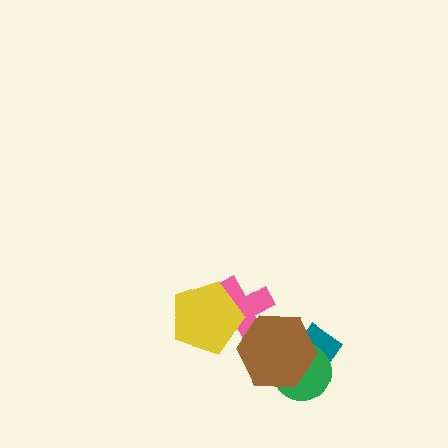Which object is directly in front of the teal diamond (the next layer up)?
The green circle is directly in front of the teal diamond.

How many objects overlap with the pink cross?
2 objects overlap with the pink cross.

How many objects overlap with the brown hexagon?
3 objects overlap with the brown hexagon.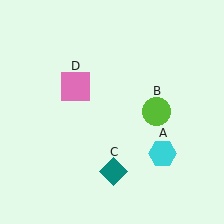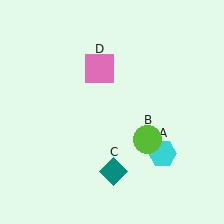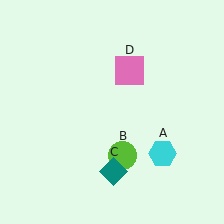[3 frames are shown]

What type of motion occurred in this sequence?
The lime circle (object B), pink square (object D) rotated clockwise around the center of the scene.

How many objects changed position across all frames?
2 objects changed position: lime circle (object B), pink square (object D).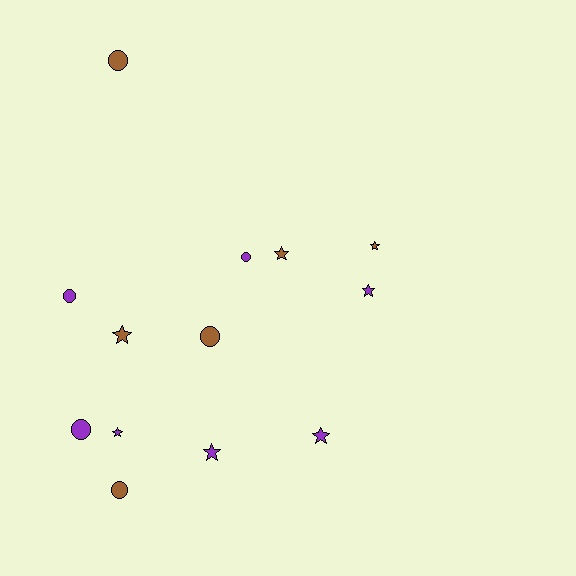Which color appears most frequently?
Purple, with 7 objects.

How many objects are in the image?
There are 13 objects.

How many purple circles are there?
There are 3 purple circles.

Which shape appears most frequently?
Star, with 7 objects.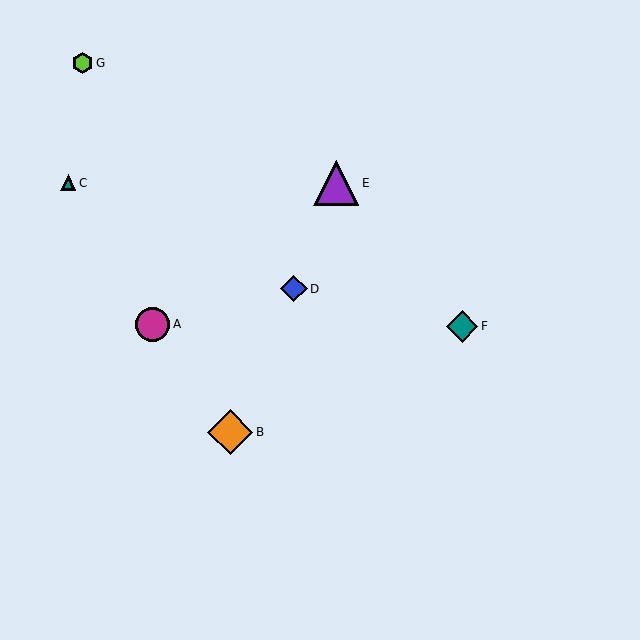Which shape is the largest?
The purple triangle (labeled E) is the largest.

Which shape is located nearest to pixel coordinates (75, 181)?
The teal triangle (labeled C) at (68, 183) is nearest to that location.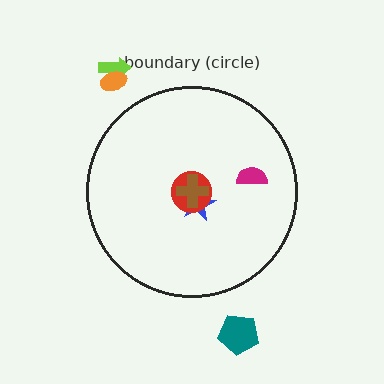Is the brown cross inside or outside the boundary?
Inside.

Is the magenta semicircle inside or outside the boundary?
Inside.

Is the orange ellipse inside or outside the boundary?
Outside.